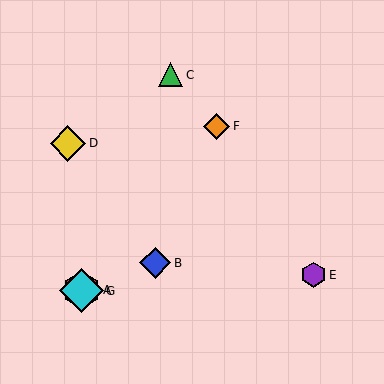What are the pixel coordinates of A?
Object A is at (82, 290).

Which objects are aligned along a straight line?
Objects A, F, G are aligned along a straight line.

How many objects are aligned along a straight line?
3 objects (A, F, G) are aligned along a straight line.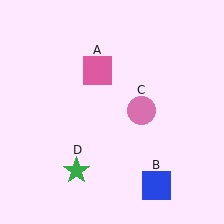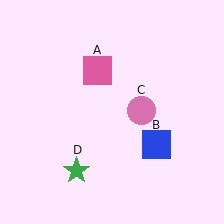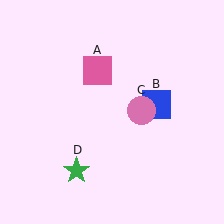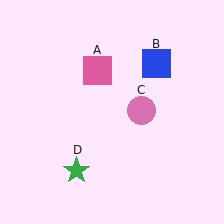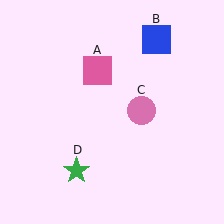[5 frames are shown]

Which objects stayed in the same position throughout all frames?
Pink square (object A) and pink circle (object C) and green star (object D) remained stationary.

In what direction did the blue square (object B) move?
The blue square (object B) moved up.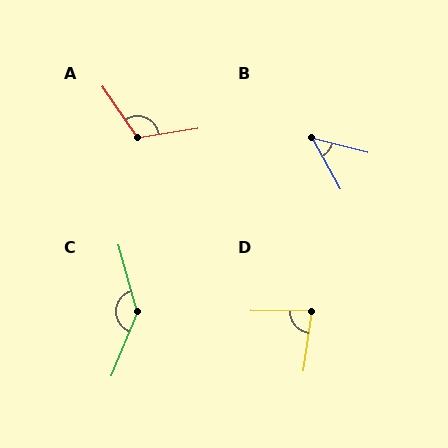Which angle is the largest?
C, at approximately 142 degrees.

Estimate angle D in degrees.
Approximately 83 degrees.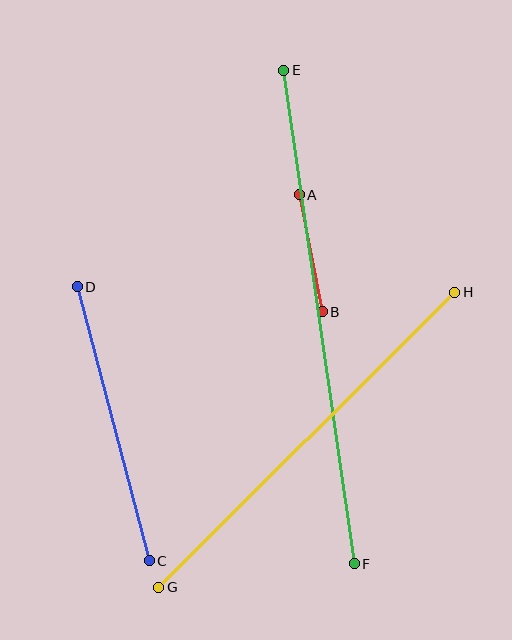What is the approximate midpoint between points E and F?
The midpoint is at approximately (319, 317) pixels.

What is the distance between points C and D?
The distance is approximately 283 pixels.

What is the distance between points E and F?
The distance is approximately 499 pixels.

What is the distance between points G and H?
The distance is approximately 418 pixels.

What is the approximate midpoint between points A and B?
The midpoint is at approximately (311, 253) pixels.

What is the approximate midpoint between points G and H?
The midpoint is at approximately (307, 440) pixels.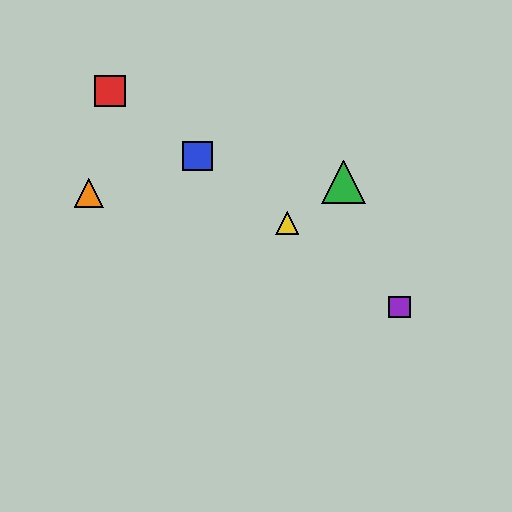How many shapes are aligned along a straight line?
4 shapes (the red square, the blue square, the yellow triangle, the purple square) are aligned along a straight line.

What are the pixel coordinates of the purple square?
The purple square is at (400, 307).